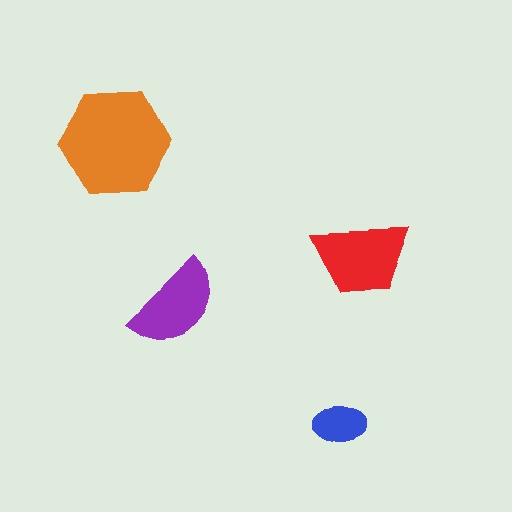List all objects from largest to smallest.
The orange hexagon, the red trapezoid, the purple semicircle, the blue ellipse.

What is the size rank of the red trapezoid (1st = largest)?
2nd.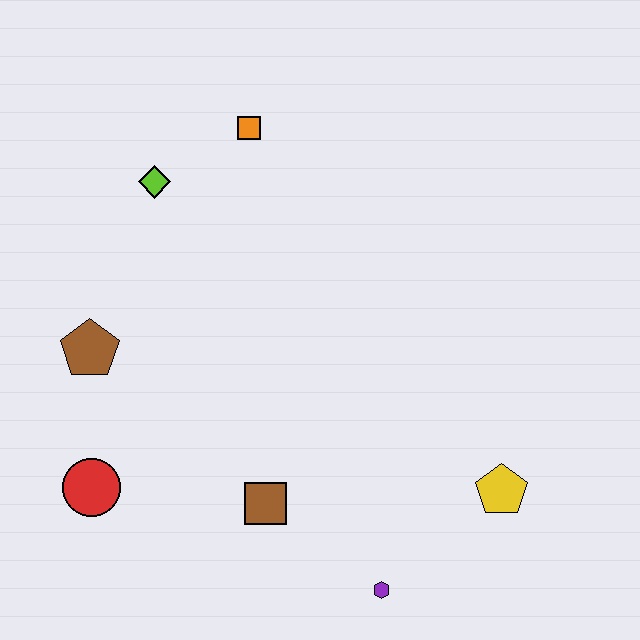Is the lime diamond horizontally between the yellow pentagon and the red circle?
Yes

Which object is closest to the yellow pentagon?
The purple hexagon is closest to the yellow pentagon.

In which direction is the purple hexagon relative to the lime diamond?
The purple hexagon is below the lime diamond.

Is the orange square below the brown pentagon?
No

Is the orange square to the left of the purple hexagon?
Yes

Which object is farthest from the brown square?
The orange square is farthest from the brown square.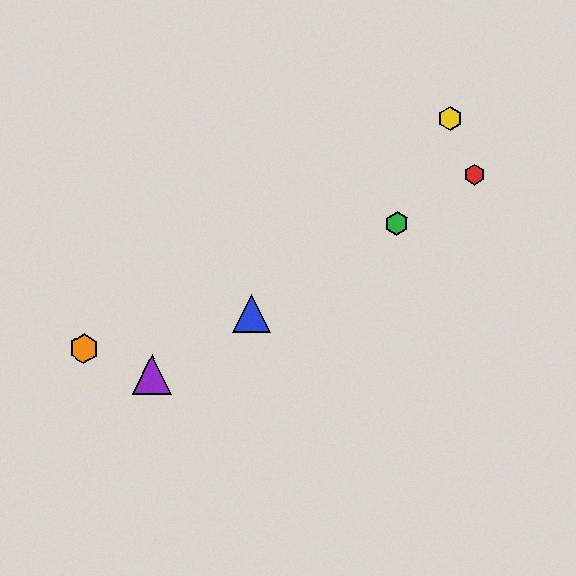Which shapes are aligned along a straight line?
The red hexagon, the blue triangle, the green hexagon, the purple triangle are aligned along a straight line.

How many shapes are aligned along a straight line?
4 shapes (the red hexagon, the blue triangle, the green hexagon, the purple triangle) are aligned along a straight line.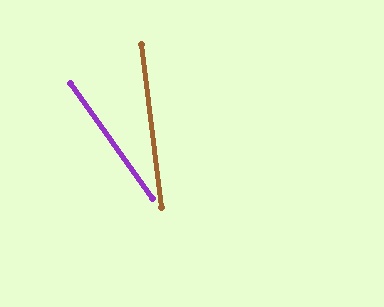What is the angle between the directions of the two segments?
Approximately 29 degrees.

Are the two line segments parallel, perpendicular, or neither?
Neither parallel nor perpendicular — they differ by about 29°.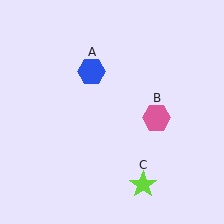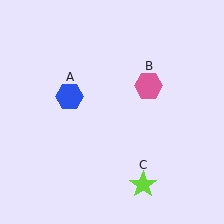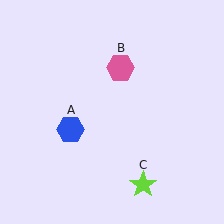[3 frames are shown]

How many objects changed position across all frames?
2 objects changed position: blue hexagon (object A), pink hexagon (object B).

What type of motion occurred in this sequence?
The blue hexagon (object A), pink hexagon (object B) rotated counterclockwise around the center of the scene.